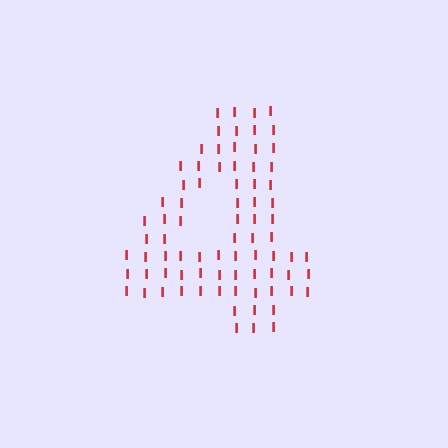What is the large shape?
The large shape is the digit 4.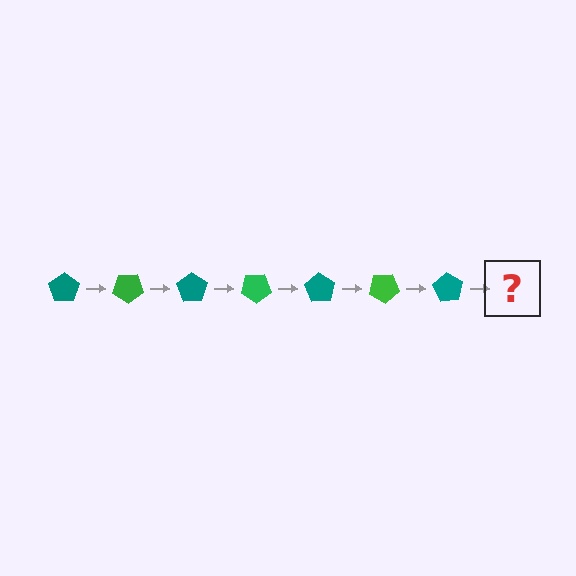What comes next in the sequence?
The next element should be a green pentagon, rotated 245 degrees from the start.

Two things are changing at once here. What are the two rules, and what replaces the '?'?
The two rules are that it rotates 35 degrees each step and the color cycles through teal and green. The '?' should be a green pentagon, rotated 245 degrees from the start.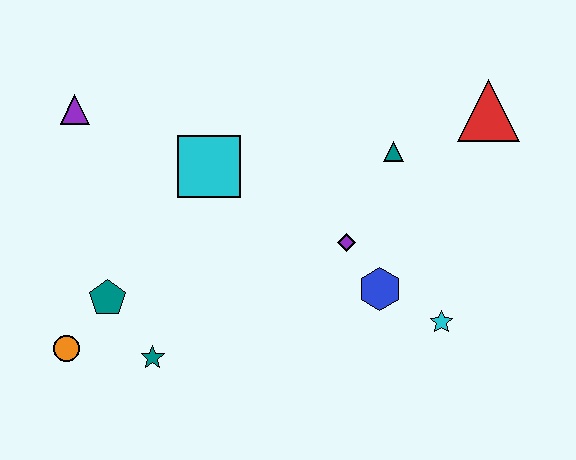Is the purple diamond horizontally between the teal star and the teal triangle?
Yes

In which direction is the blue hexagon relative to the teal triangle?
The blue hexagon is below the teal triangle.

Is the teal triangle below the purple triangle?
Yes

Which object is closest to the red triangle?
The teal triangle is closest to the red triangle.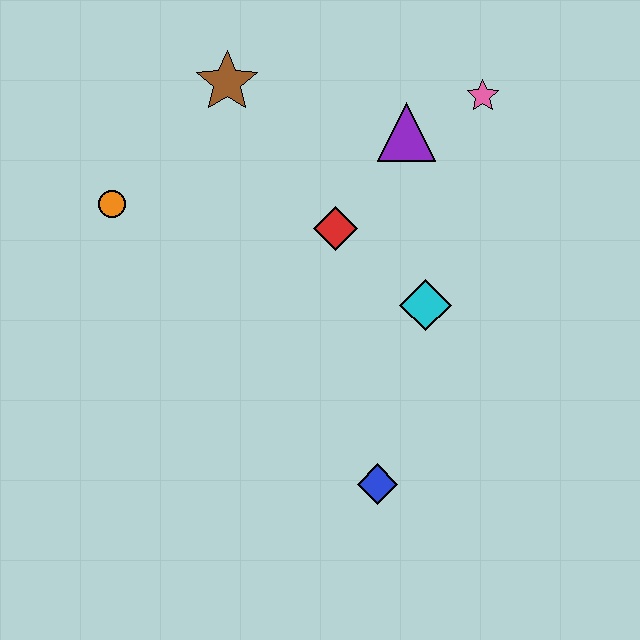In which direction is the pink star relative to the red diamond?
The pink star is to the right of the red diamond.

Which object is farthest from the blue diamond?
The brown star is farthest from the blue diamond.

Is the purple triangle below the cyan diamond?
No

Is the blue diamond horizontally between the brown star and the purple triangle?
Yes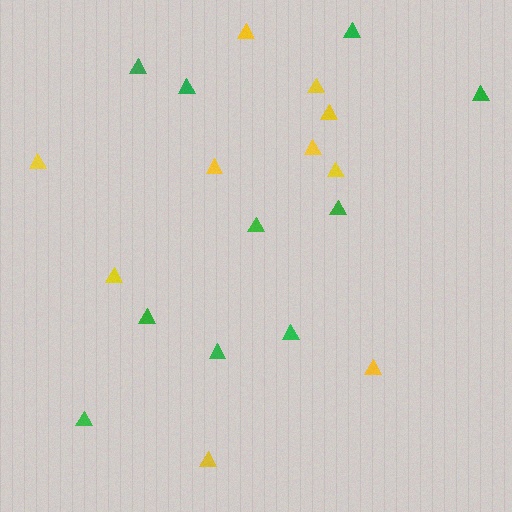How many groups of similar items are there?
There are 2 groups: one group of yellow triangles (10) and one group of green triangles (10).